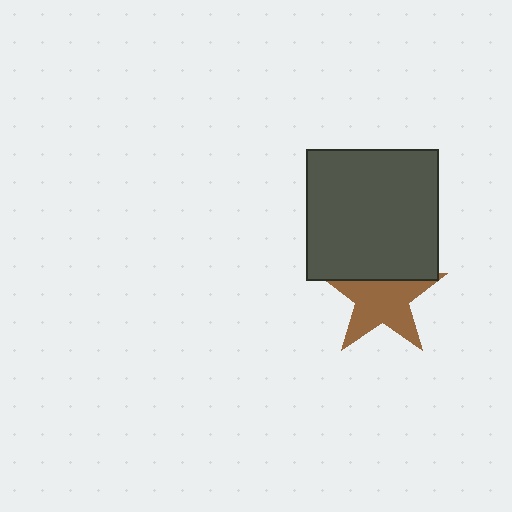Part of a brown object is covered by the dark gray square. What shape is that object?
It is a star.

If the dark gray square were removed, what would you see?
You would see the complete brown star.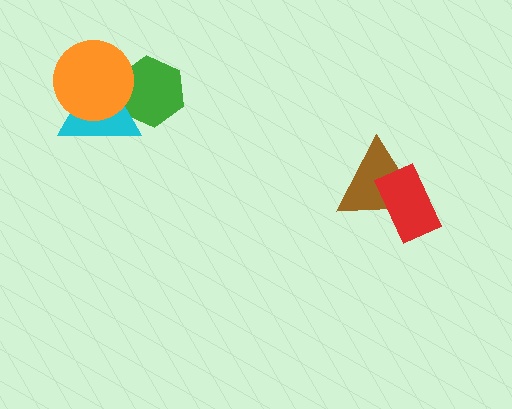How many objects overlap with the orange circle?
2 objects overlap with the orange circle.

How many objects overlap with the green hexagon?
2 objects overlap with the green hexagon.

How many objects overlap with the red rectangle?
1 object overlaps with the red rectangle.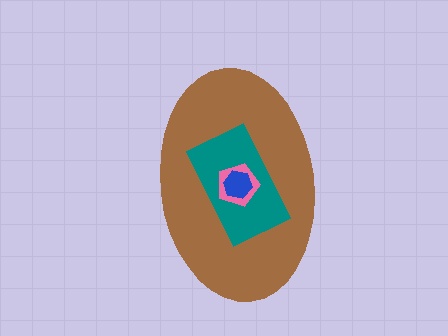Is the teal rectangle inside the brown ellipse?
Yes.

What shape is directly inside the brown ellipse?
The teal rectangle.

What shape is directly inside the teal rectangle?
The pink pentagon.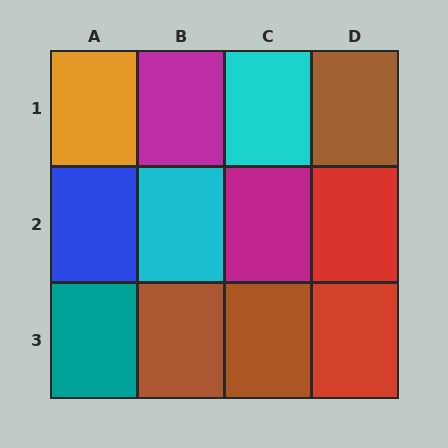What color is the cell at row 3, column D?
Red.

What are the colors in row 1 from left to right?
Orange, magenta, cyan, brown.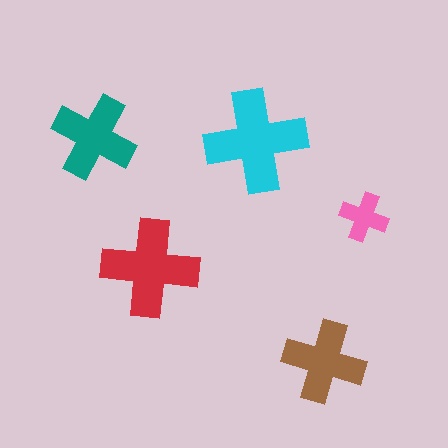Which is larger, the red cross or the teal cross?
The red one.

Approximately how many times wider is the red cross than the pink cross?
About 2 times wider.